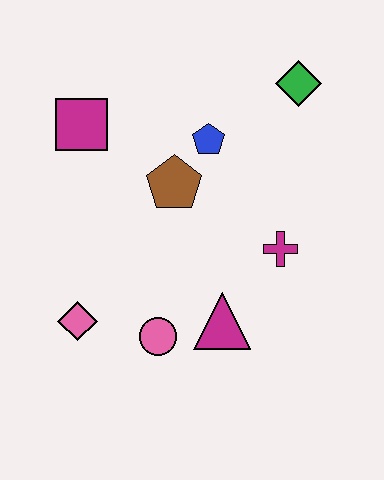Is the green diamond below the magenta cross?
No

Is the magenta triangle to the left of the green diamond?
Yes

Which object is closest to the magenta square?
The brown pentagon is closest to the magenta square.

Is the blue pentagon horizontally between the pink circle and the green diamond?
Yes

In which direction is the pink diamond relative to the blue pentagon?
The pink diamond is below the blue pentagon.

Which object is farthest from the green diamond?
The pink diamond is farthest from the green diamond.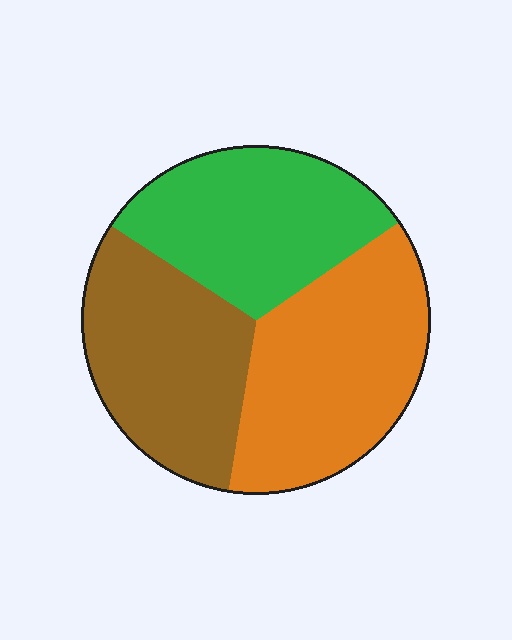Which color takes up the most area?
Orange, at roughly 35%.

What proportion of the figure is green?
Green covers about 30% of the figure.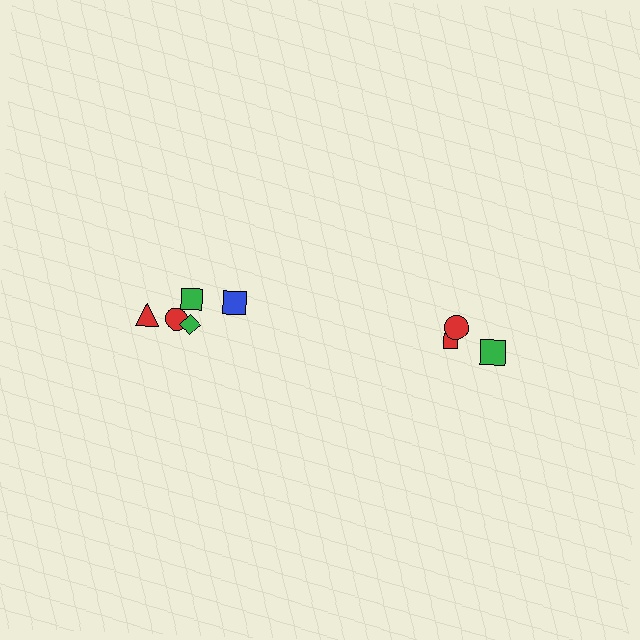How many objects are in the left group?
There are 5 objects.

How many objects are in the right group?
There are 3 objects.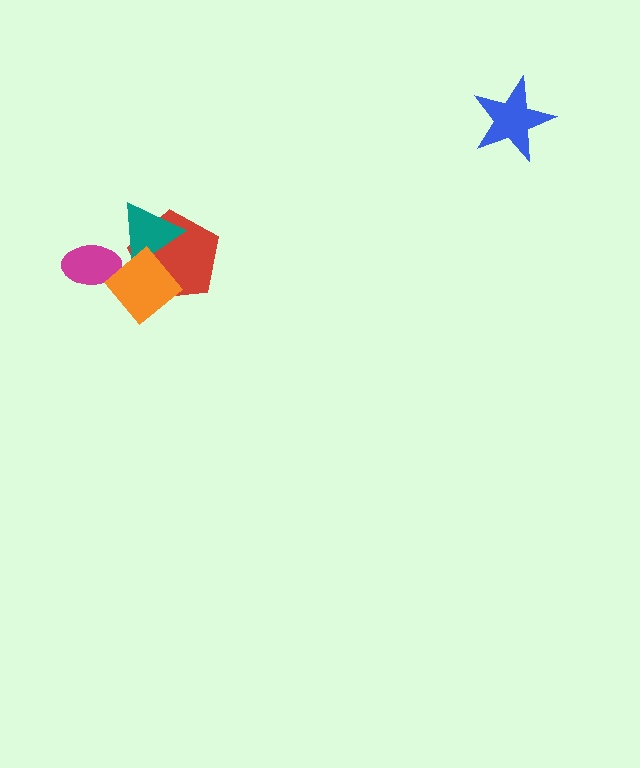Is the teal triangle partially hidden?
Yes, it is partially covered by another shape.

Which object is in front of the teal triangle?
The orange diamond is in front of the teal triangle.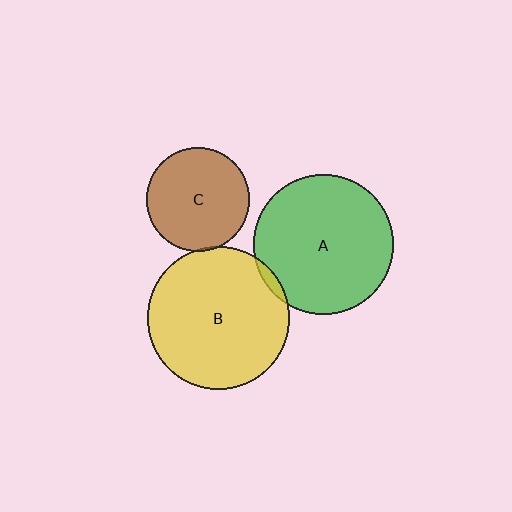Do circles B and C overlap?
Yes.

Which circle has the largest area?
Circle B (yellow).